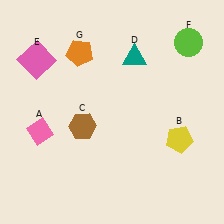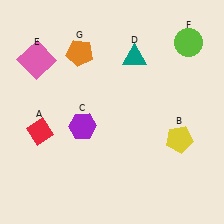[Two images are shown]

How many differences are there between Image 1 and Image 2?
There are 2 differences between the two images.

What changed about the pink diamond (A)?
In Image 1, A is pink. In Image 2, it changed to red.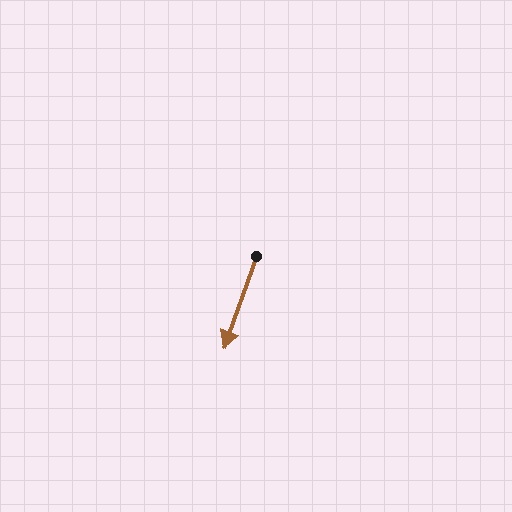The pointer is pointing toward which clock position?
Roughly 7 o'clock.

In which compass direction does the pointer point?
South.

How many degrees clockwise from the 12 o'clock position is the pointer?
Approximately 199 degrees.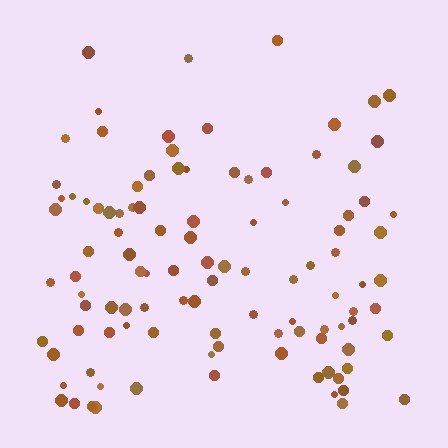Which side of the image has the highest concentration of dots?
The bottom.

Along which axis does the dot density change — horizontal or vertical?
Vertical.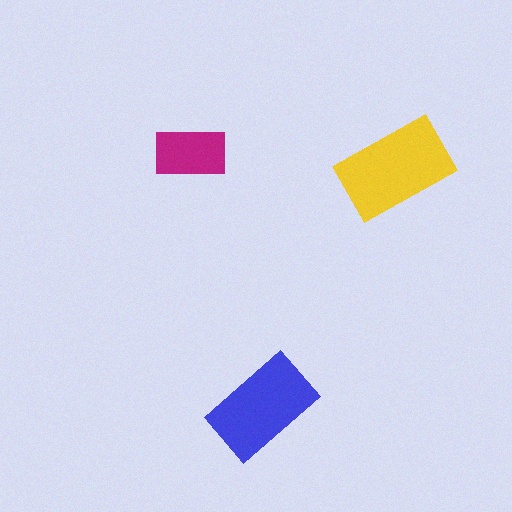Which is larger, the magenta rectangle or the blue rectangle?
The blue one.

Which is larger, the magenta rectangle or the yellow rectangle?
The yellow one.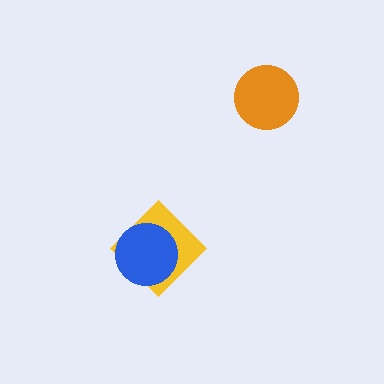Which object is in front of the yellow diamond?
The blue circle is in front of the yellow diamond.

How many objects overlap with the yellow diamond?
1 object overlaps with the yellow diamond.